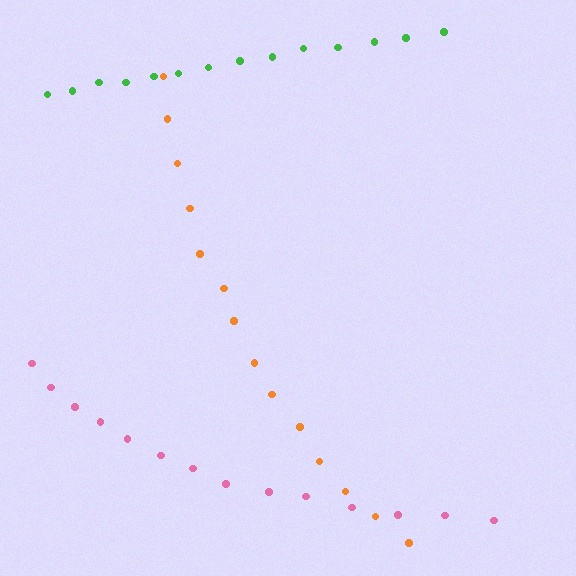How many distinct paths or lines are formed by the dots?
There are 3 distinct paths.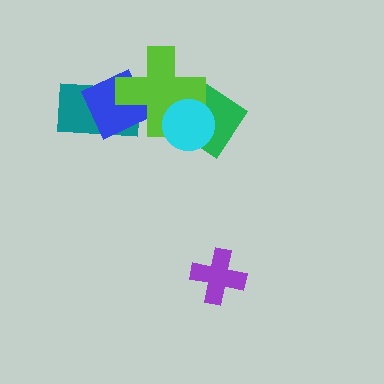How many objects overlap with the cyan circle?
2 objects overlap with the cyan circle.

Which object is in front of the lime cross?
The cyan circle is in front of the lime cross.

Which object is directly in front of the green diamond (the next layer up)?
The lime cross is directly in front of the green diamond.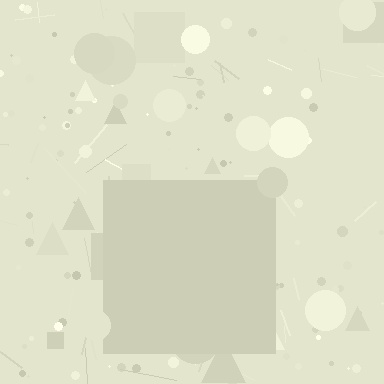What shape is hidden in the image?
A square is hidden in the image.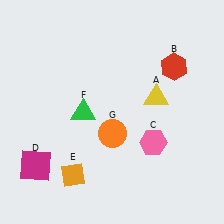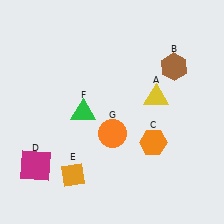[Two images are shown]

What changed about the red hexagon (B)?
In Image 1, B is red. In Image 2, it changed to brown.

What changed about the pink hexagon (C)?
In Image 1, C is pink. In Image 2, it changed to orange.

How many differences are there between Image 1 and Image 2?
There are 2 differences between the two images.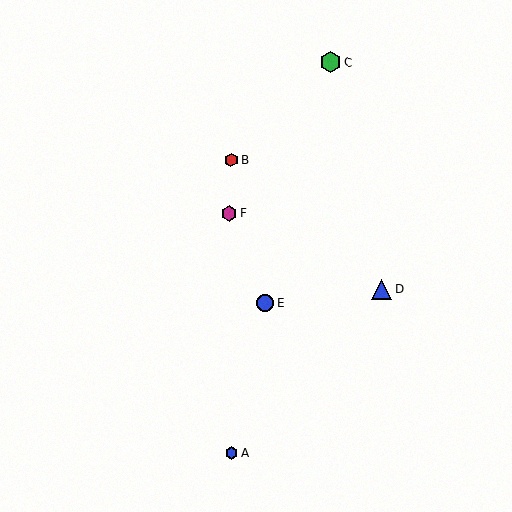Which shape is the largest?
The green hexagon (labeled C) is the largest.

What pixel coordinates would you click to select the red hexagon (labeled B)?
Click at (231, 160) to select the red hexagon B.